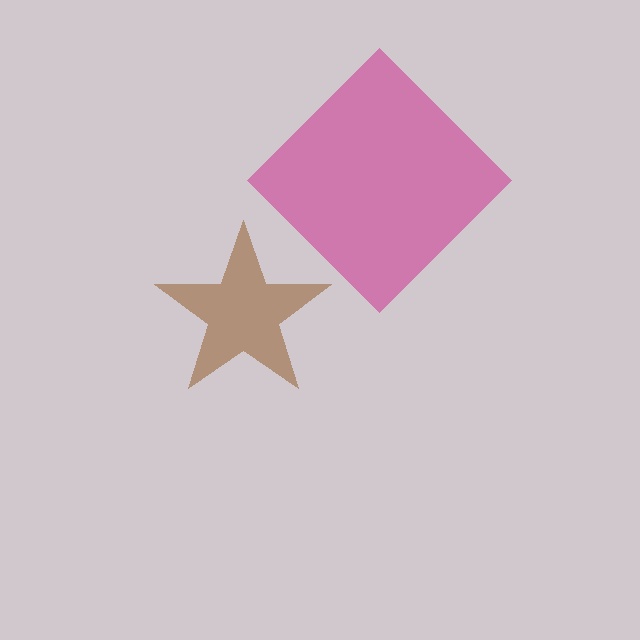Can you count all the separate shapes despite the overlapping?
Yes, there are 2 separate shapes.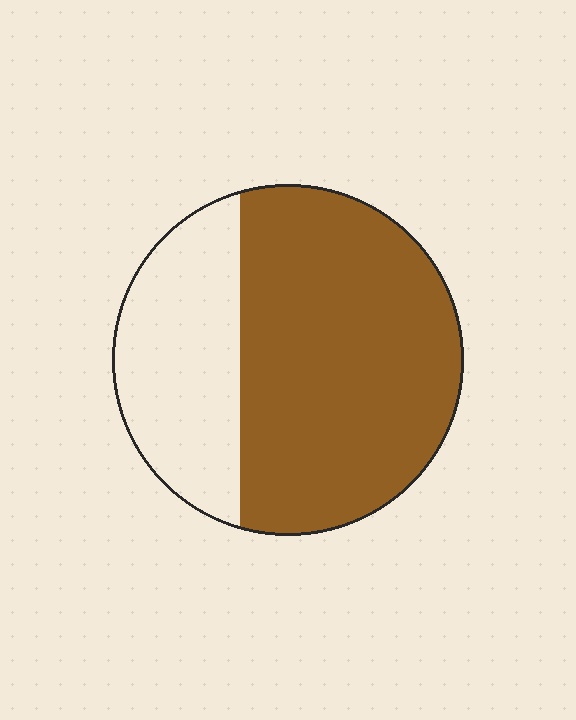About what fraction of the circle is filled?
About two thirds (2/3).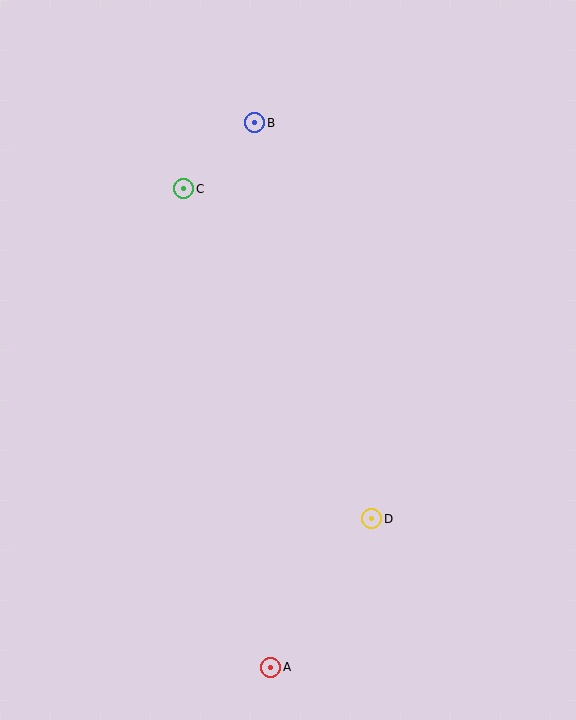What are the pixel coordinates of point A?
Point A is at (271, 667).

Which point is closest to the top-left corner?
Point C is closest to the top-left corner.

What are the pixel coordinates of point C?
Point C is at (184, 189).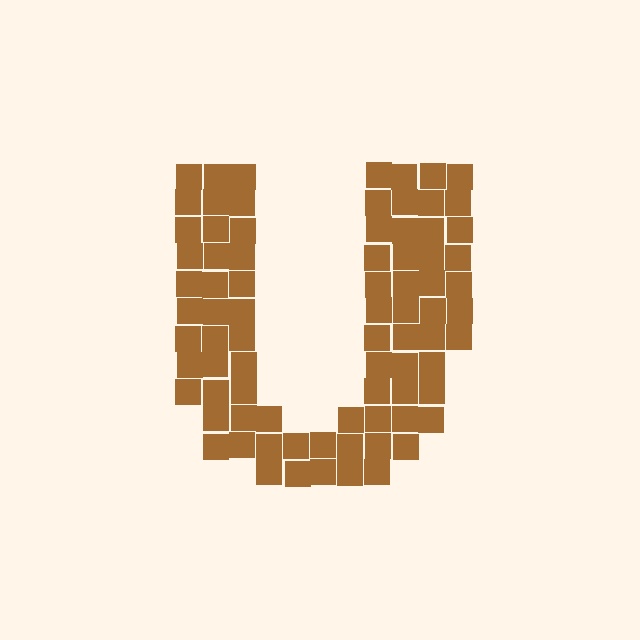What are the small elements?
The small elements are squares.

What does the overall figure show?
The overall figure shows the letter U.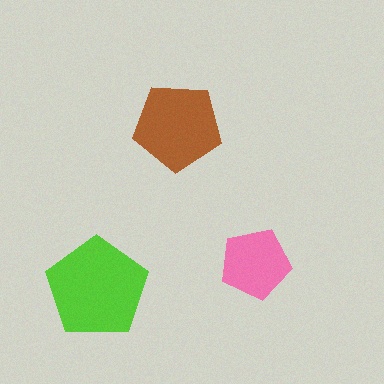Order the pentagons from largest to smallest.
the lime one, the brown one, the pink one.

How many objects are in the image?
There are 3 objects in the image.